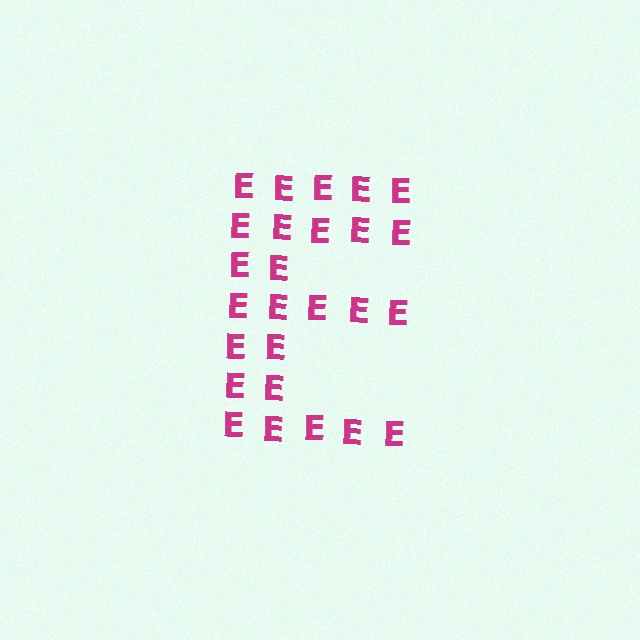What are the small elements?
The small elements are letter E's.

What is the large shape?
The large shape is the letter E.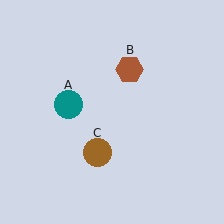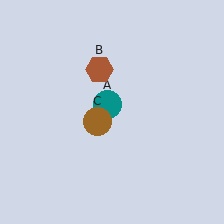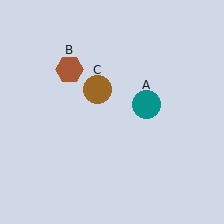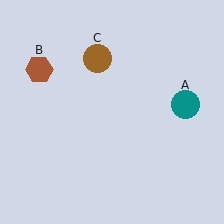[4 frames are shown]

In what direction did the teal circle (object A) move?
The teal circle (object A) moved right.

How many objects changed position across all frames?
3 objects changed position: teal circle (object A), brown hexagon (object B), brown circle (object C).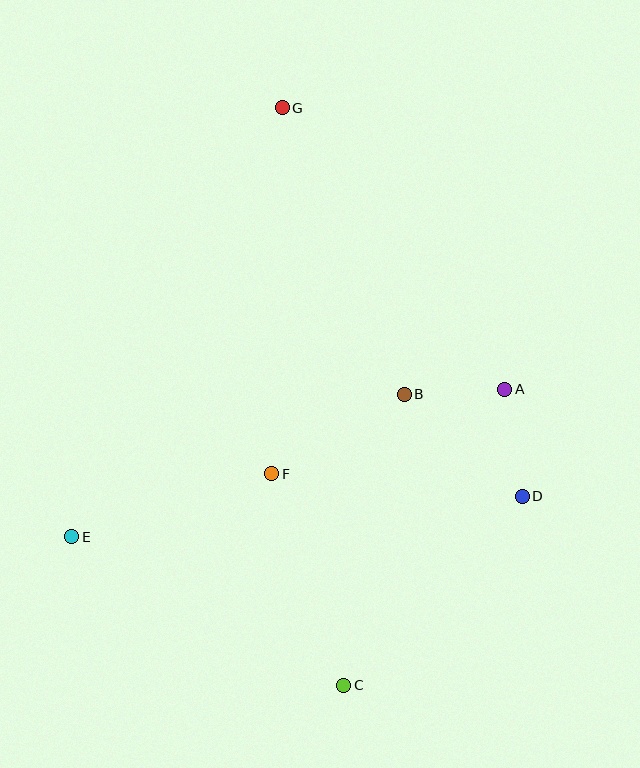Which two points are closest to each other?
Points A and B are closest to each other.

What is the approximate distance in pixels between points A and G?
The distance between A and G is approximately 359 pixels.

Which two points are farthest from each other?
Points C and G are farthest from each other.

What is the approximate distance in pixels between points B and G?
The distance between B and G is approximately 311 pixels.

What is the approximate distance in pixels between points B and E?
The distance between B and E is approximately 362 pixels.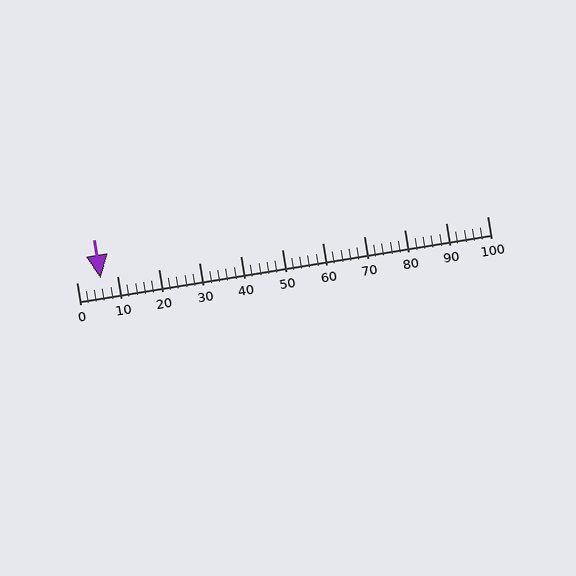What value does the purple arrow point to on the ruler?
The purple arrow points to approximately 6.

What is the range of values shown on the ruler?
The ruler shows values from 0 to 100.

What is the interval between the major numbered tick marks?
The major tick marks are spaced 10 units apart.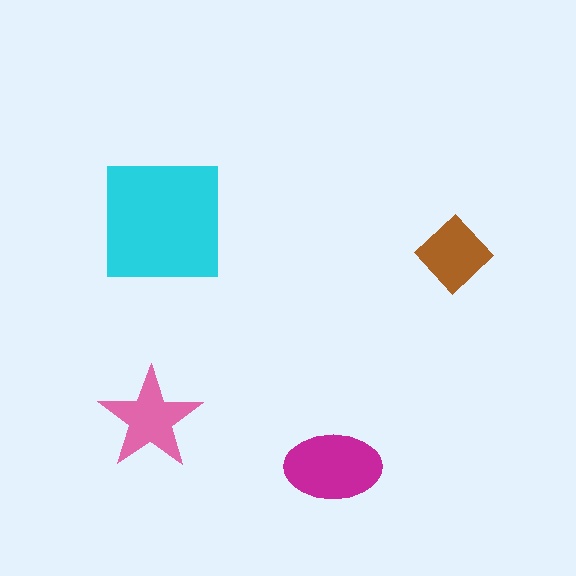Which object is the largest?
The cyan square.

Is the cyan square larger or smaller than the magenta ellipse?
Larger.